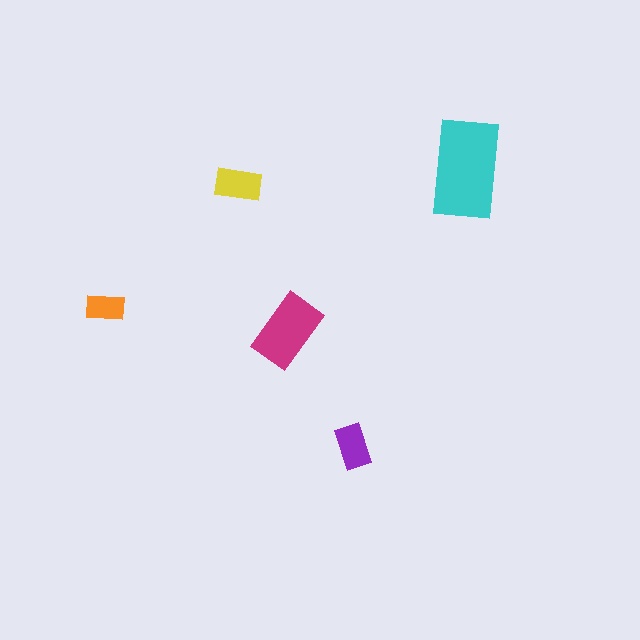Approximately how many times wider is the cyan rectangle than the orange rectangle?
About 2.5 times wider.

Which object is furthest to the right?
The cyan rectangle is rightmost.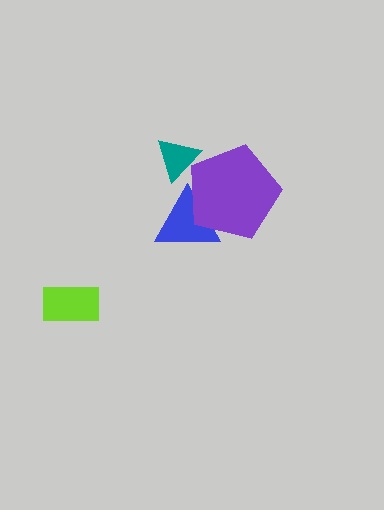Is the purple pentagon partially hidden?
No, no other shape covers it.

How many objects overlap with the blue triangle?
1 object overlaps with the blue triangle.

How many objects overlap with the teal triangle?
1 object overlaps with the teal triangle.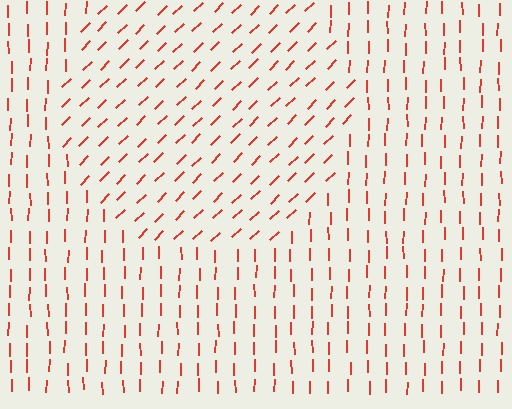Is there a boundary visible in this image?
Yes, there is a texture boundary formed by a change in line orientation.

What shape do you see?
I see a circle.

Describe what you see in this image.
The image is filled with small red line segments. A circle region in the image has lines oriented differently from the surrounding lines, creating a visible texture boundary.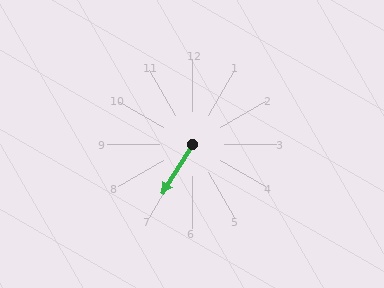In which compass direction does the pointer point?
Southwest.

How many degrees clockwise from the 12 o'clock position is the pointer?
Approximately 211 degrees.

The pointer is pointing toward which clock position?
Roughly 7 o'clock.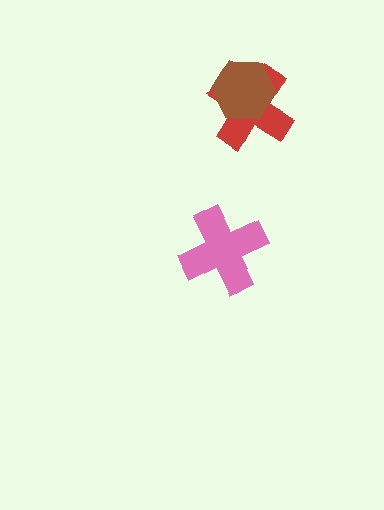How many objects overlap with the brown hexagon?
1 object overlaps with the brown hexagon.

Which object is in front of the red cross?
The brown hexagon is in front of the red cross.